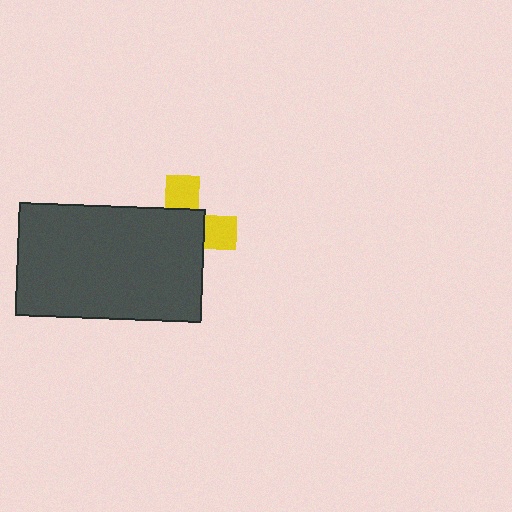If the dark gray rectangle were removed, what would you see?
You would see the complete yellow cross.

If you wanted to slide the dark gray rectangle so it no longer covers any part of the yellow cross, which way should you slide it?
Slide it toward the lower-left — that is the most direct way to separate the two shapes.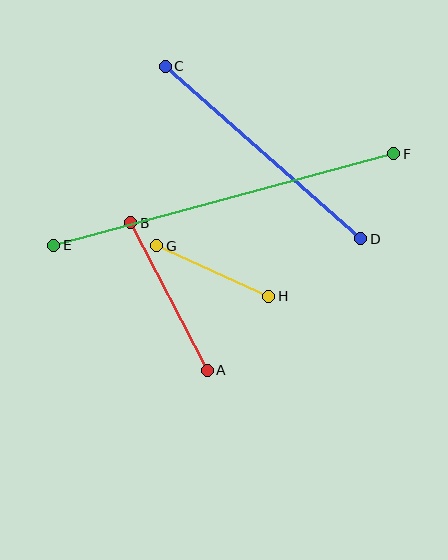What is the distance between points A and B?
The distance is approximately 166 pixels.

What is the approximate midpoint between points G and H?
The midpoint is at approximately (213, 271) pixels.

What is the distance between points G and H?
The distance is approximately 123 pixels.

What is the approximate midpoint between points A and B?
The midpoint is at approximately (169, 296) pixels.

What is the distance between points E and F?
The distance is approximately 352 pixels.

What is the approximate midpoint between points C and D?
The midpoint is at approximately (263, 153) pixels.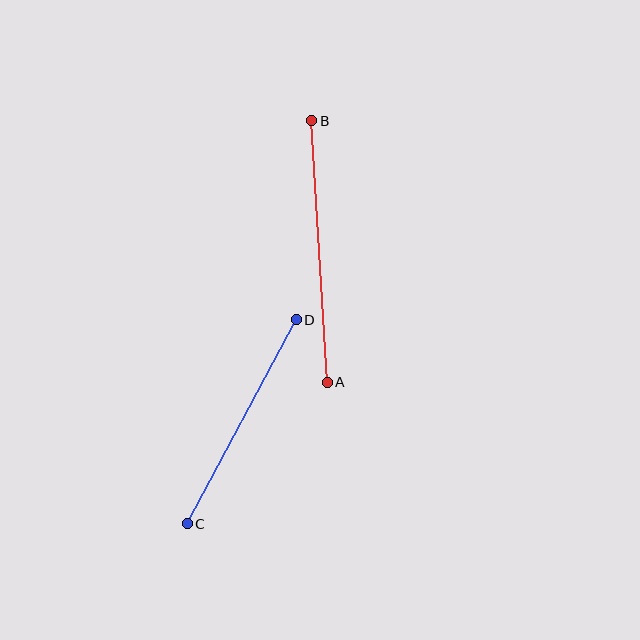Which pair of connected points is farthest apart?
Points A and B are farthest apart.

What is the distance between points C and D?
The distance is approximately 231 pixels.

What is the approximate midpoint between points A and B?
The midpoint is at approximately (319, 251) pixels.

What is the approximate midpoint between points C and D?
The midpoint is at approximately (242, 422) pixels.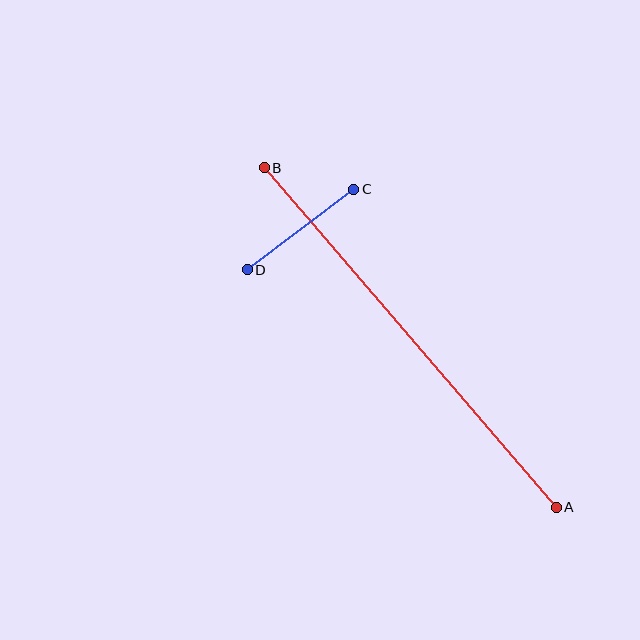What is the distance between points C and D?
The distance is approximately 133 pixels.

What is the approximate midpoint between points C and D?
The midpoint is at approximately (301, 230) pixels.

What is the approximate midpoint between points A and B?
The midpoint is at approximately (410, 337) pixels.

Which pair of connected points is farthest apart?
Points A and B are farthest apart.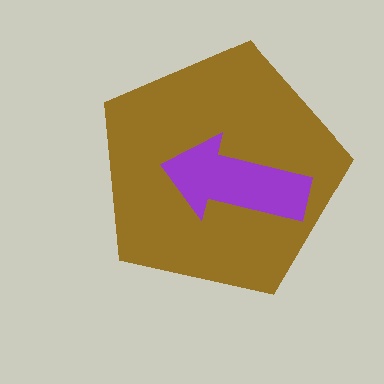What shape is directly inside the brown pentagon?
The purple arrow.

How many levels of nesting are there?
2.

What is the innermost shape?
The purple arrow.